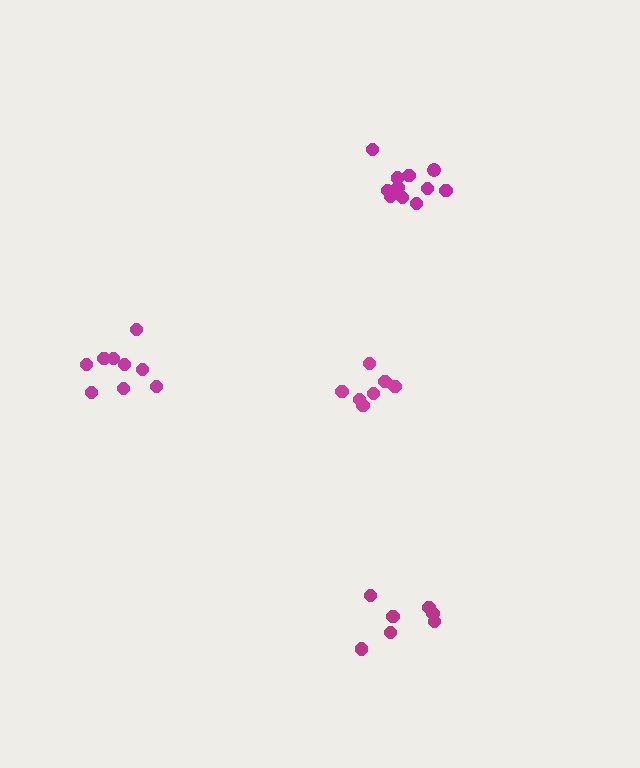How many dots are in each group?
Group 1: 11 dots, Group 2: 7 dots, Group 3: 7 dots, Group 4: 9 dots (34 total).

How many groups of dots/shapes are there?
There are 4 groups.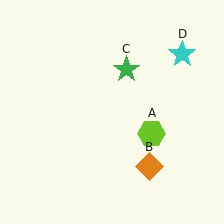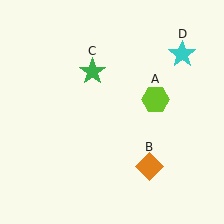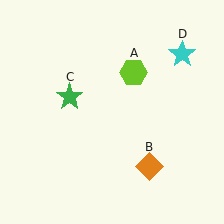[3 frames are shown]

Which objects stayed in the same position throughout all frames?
Orange diamond (object B) and cyan star (object D) remained stationary.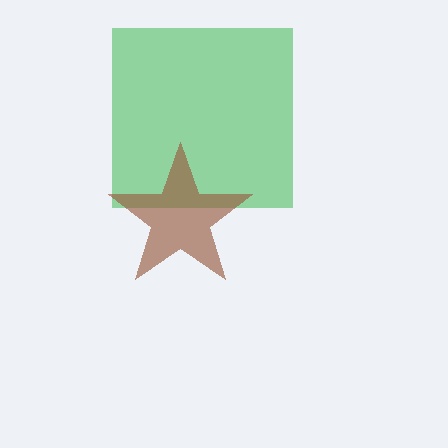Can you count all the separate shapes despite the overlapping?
Yes, there are 2 separate shapes.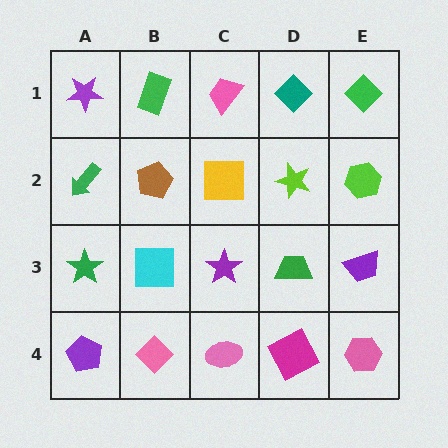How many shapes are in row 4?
5 shapes.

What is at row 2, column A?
A green arrow.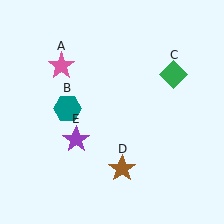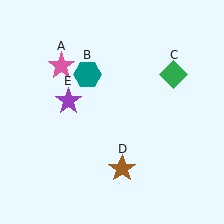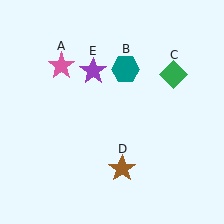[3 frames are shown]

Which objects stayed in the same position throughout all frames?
Pink star (object A) and green diamond (object C) and brown star (object D) remained stationary.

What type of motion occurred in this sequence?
The teal hexagon (object B), purple star (object E) rotated clockwise around the center of the scene.